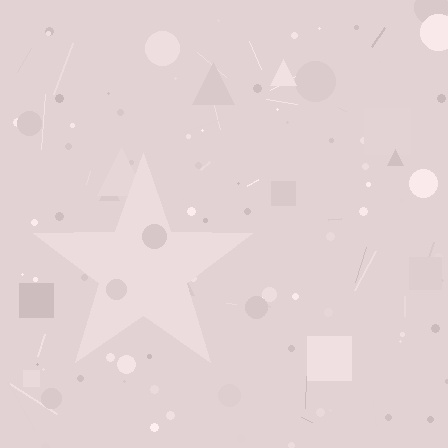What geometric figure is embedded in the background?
A star is embedded in the background.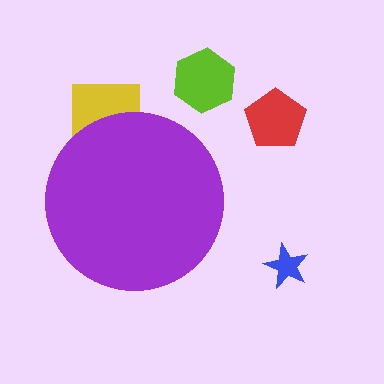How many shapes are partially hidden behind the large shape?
1 shape is partially hidden.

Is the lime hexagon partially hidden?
No, the lime hexagon is fully visible.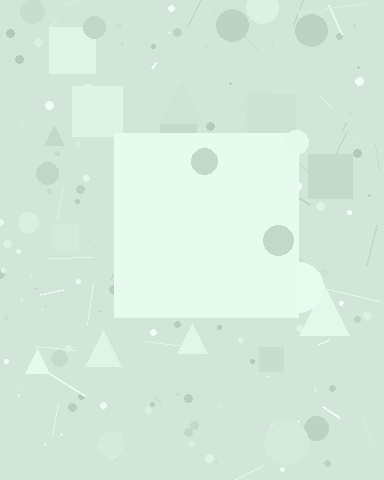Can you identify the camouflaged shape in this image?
The camouflaged shape is a square.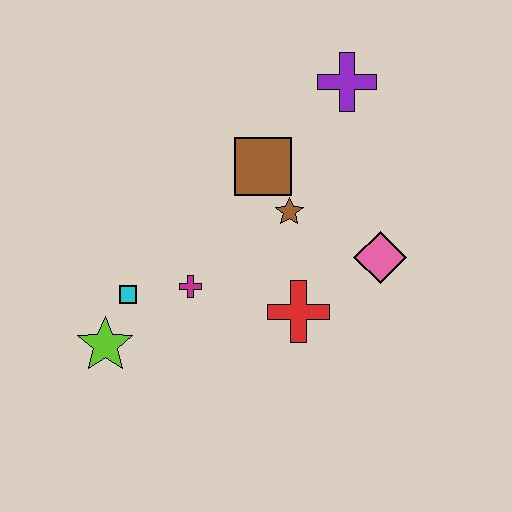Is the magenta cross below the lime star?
No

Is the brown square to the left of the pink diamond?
Yes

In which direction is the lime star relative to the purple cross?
The lime star is below the purple cross.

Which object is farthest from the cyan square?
The purple cross is farthest from the cyan square.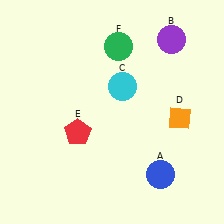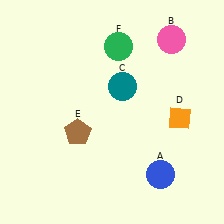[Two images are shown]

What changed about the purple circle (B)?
In Image 1, B is purple. In Image 2, it changed to pink.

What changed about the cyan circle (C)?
In Image 1, C is cyan. In Image 2, it changed to teal.